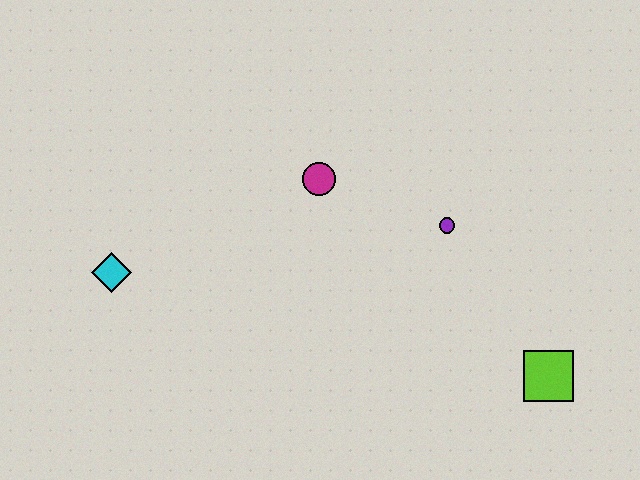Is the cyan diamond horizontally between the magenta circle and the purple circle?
No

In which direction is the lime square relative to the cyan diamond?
The lime square is to the right of the cyan diamond.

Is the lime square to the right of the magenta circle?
Yes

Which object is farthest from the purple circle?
The cyan diamond is farthest from the purple circle.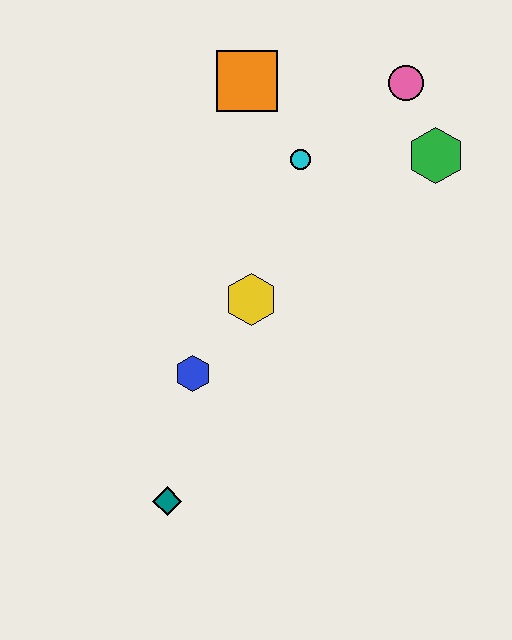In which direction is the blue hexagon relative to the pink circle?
The blue hexagon is below the pink circle.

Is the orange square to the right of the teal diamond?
Yes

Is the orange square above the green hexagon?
Yes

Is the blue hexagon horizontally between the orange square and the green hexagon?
No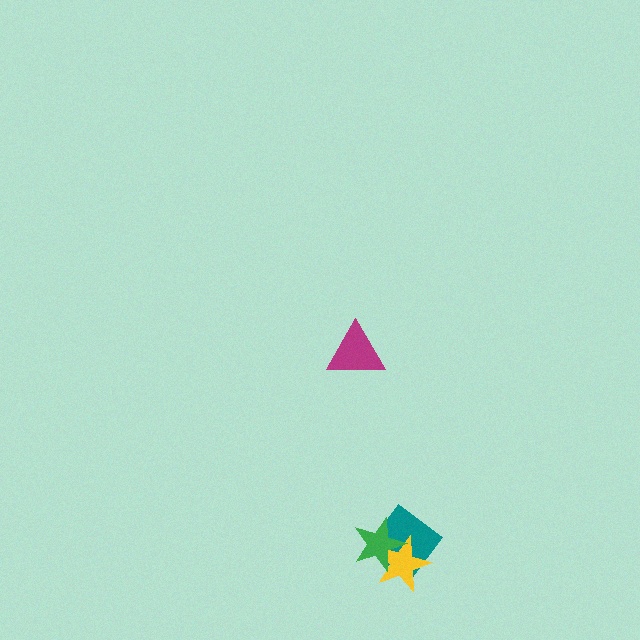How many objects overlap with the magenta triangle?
0 objects overlap with the magenta triangle.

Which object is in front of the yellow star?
The green star is in front of the yellow star.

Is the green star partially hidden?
No, no other shape covers it.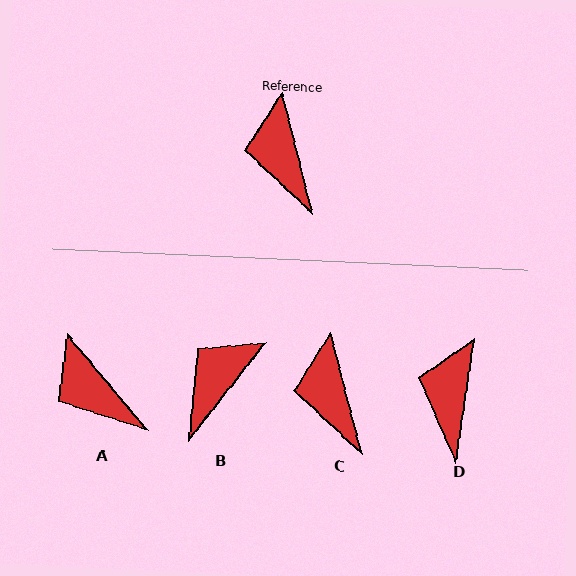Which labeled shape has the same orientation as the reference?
C.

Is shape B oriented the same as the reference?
No, it is off by about 52 degrees.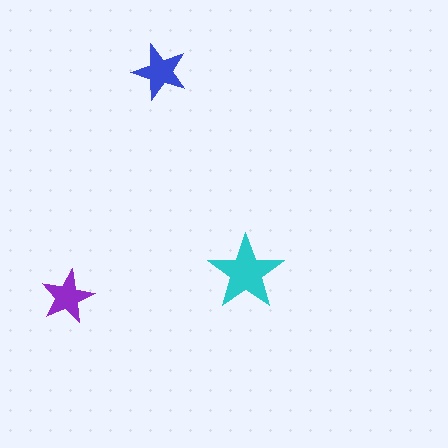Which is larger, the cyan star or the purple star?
The cyan one.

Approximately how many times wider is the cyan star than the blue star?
About 1.5 times wider.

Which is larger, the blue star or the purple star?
The blue one.